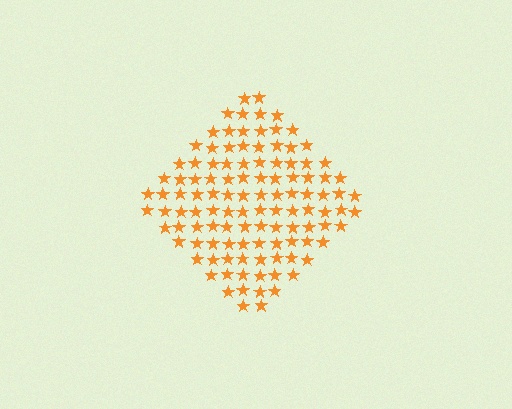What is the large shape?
The large shape is a diamond.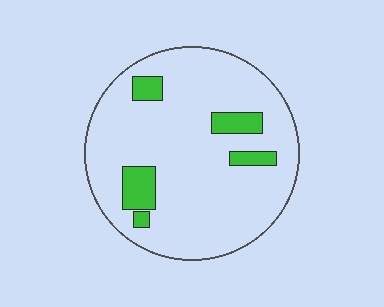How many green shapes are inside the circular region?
5.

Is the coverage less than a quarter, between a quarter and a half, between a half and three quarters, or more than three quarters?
Less than a quarter.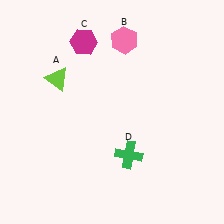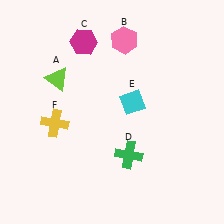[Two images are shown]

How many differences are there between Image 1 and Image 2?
There are 2 differences between the two images.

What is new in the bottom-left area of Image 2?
A yellow cross (F) was added in the bottom-left area of Image 2.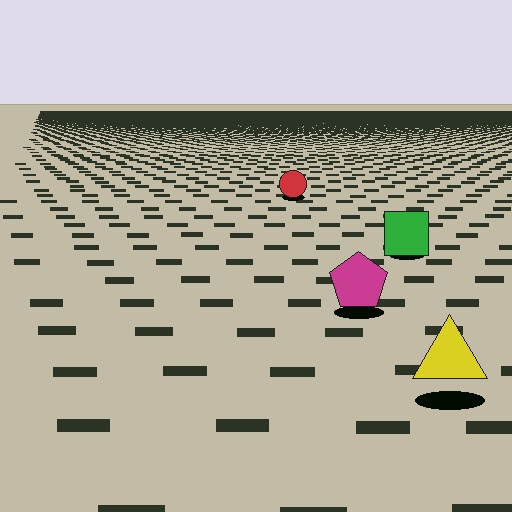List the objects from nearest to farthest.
From nearest to farthest: the yellow triangle, the magenta pentagon, the green square, the red circle.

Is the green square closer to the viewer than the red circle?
Yes. The green square is closer — you can tell from the texture gradient: the ground texture is coarser near it.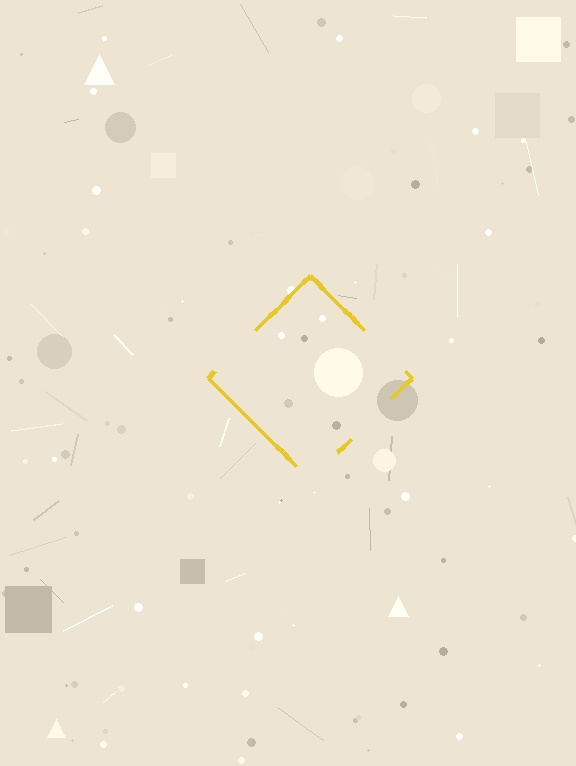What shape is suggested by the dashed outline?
The dashed outline suggests a diamond.